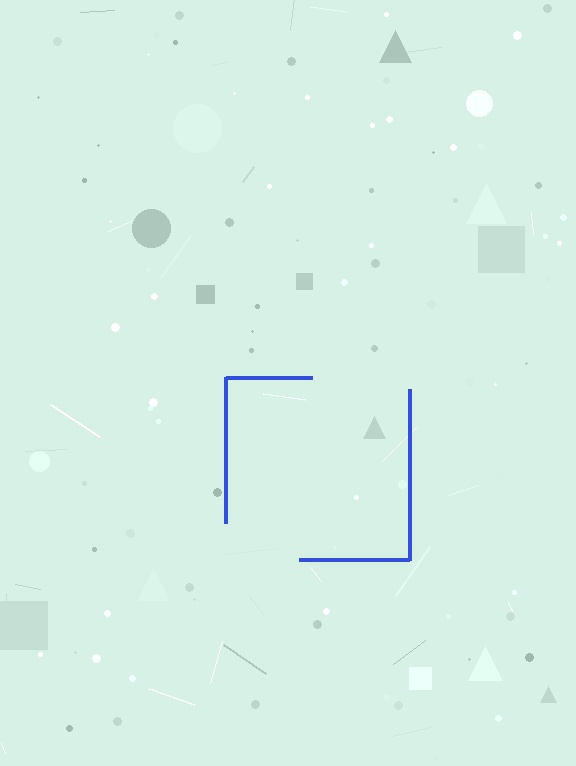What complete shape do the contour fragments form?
The contour fragments form a square.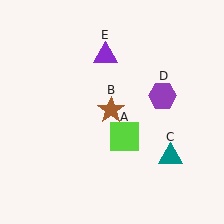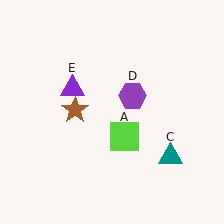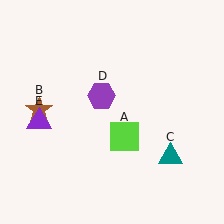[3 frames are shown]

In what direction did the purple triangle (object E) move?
The purple triangle (object E) moved down and to the left.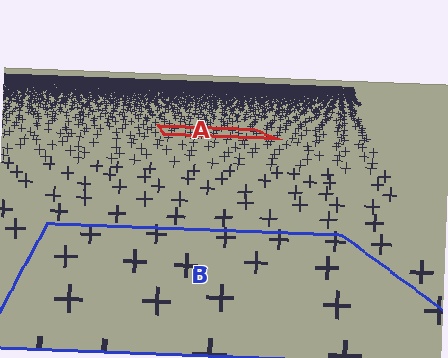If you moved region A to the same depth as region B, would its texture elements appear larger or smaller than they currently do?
They would appear larger. At a closer depth, the same texture elements are projected at a bigger on-screen size.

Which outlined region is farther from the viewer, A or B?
Region A is farther from the viewer — the texture elements inside it appear smaller and more densely packed.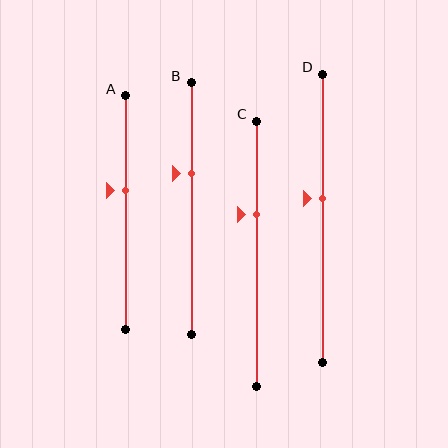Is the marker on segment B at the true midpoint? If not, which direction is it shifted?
No, the marker on segment B is shifted upward by about 14% of the segment length.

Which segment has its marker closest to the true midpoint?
Segment D has its marker closest to the true midpoint.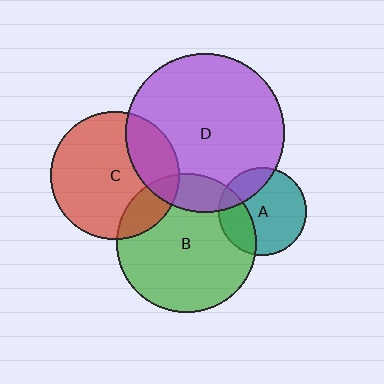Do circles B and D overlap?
Yes.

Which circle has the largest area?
Circle D (purple).